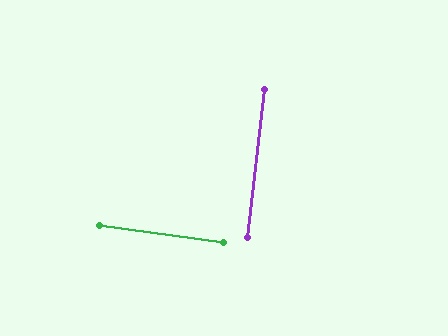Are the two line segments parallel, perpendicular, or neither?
Perpendicular — they meet at approximately 89°.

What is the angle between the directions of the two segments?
Approximately 89 degrees.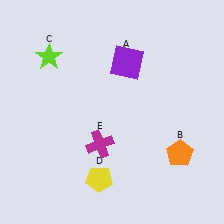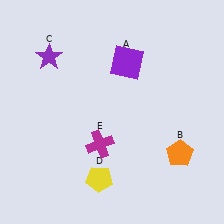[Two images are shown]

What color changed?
The star (C) changed from lime in Image 1 to purple in Image 2.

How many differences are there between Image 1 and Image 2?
There is 1 difference between the two images.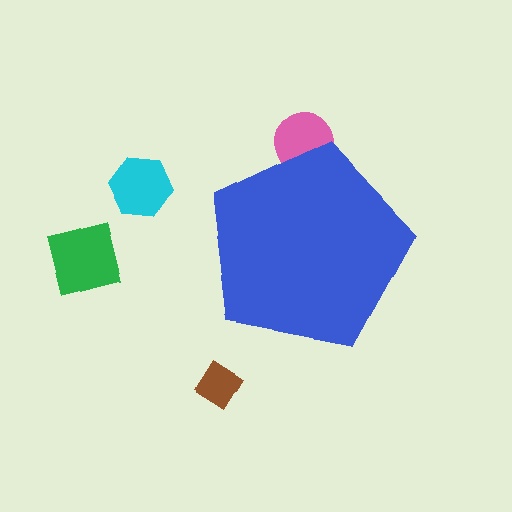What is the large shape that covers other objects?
A blue pentagon.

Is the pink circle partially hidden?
Yes, the pink circle is partially hidden behind the blue pentagon.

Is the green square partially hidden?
No, the green square is fully visible.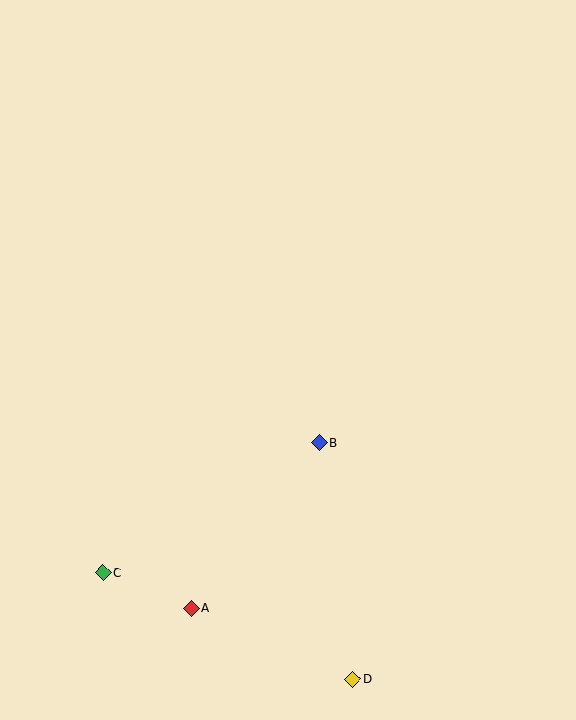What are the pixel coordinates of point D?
Point D is at (353, 679).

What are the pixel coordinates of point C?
Point C is at (103, 573).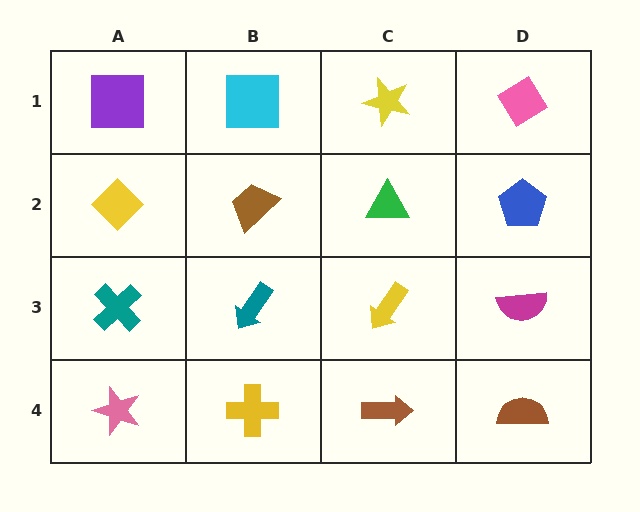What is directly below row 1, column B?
A brown trapezoid.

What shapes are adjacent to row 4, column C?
A yellow arrow (row 3, column C), a yellow cross (row 4, column B), a brown semicircle (row 4, column D).